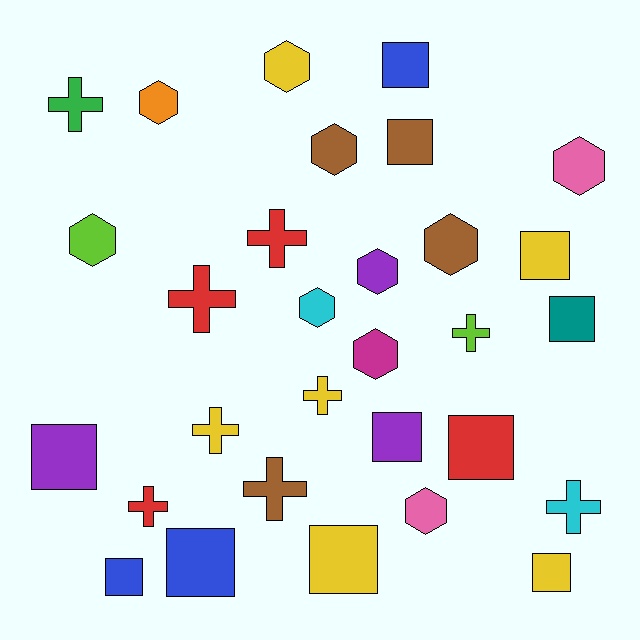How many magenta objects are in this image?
There is 1 magenta object.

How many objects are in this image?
There are 30 objects.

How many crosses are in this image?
There are 9 crosses.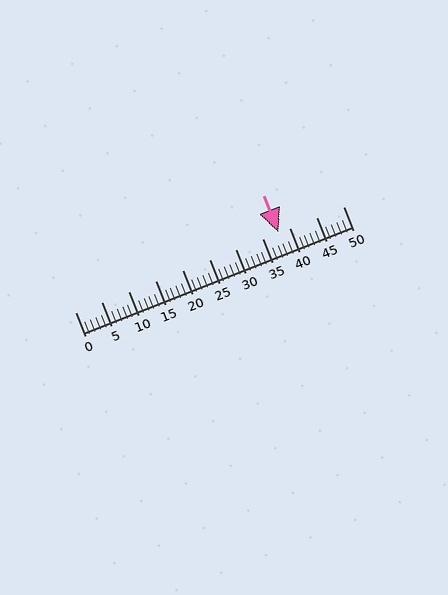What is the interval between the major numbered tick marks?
The major tick marks are spaced 5 units apart.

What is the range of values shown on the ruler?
The ruler shows values from 0 to 50.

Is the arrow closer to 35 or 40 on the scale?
The arrow is closer to 40.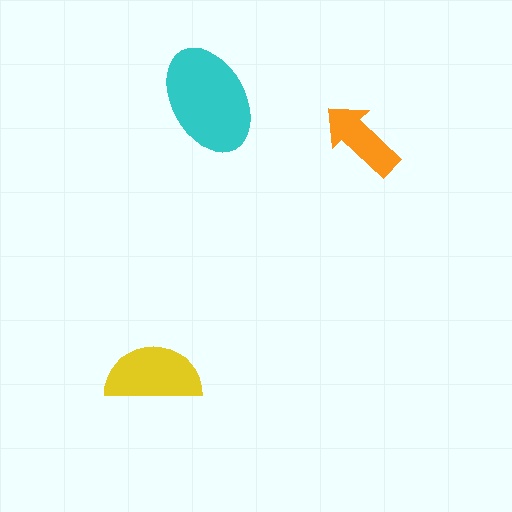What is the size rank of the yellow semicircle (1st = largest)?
2nd.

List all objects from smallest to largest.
The orange arrow, the yellow semicircle, the cyan ellipse.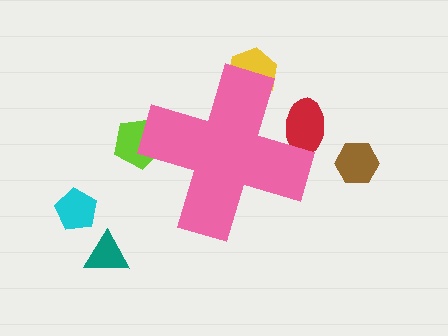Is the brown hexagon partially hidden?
No, the brown hexagon is fully visible.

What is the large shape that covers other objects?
A pink cross.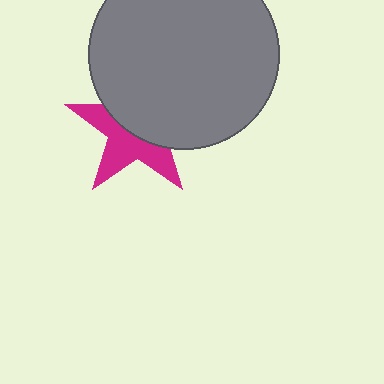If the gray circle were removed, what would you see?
You would see the complete magenta star.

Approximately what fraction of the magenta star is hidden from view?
Roughly 52% of the magenta star is hidden behind the gray circle.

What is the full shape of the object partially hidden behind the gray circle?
The partially hidden object is a magenta star.